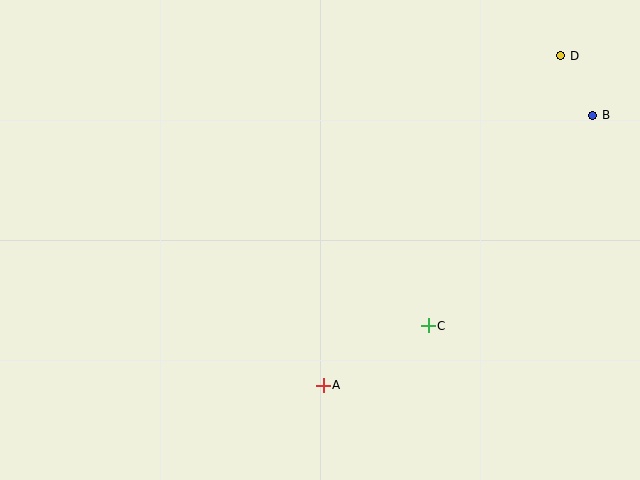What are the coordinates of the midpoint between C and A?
The midpoint between C and A is at (376, 356).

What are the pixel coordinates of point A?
Point A is at (323, 385).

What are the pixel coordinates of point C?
Point C is at (428, 326).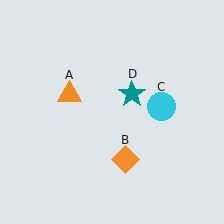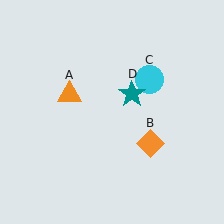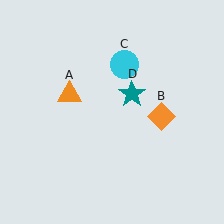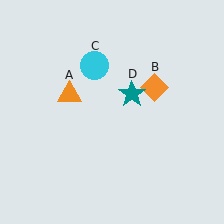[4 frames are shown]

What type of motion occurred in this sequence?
The orange diamond (object B), cyan circle (object C) rotated counterclockwise around the center of the scene.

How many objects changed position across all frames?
2 objects changed position: orange diamond (object B), cyan circle (object C).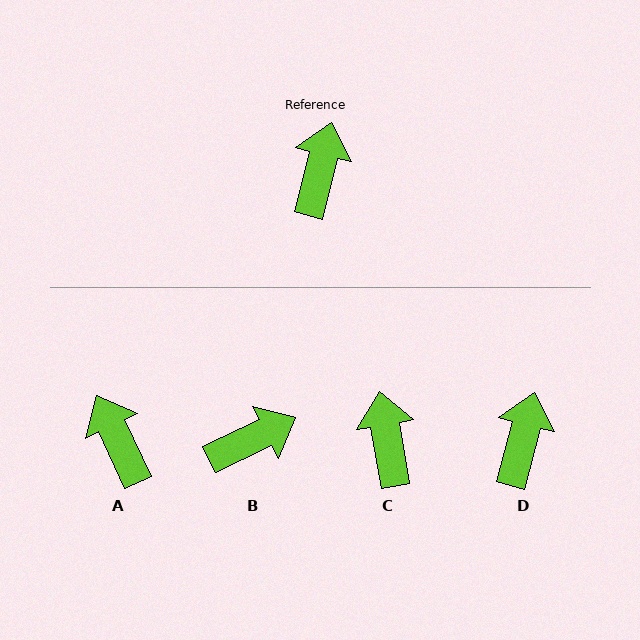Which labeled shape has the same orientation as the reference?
D.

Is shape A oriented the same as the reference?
No, it is off by about 39 degrees.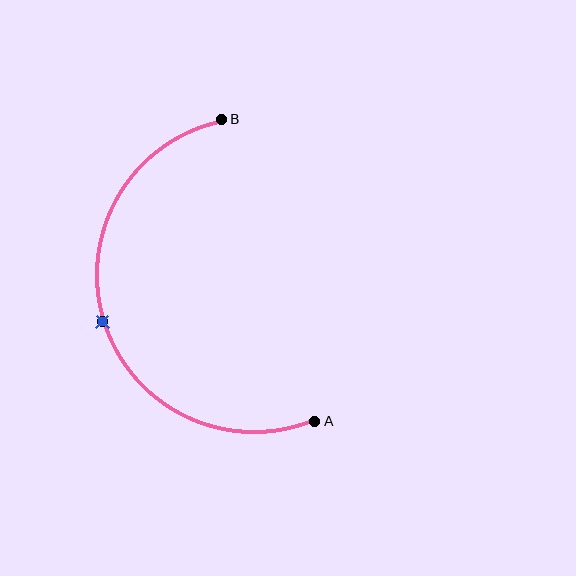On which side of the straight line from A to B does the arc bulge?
The arc bulges to the left of the straight line connecting A and B.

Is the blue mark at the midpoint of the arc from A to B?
Yes. The blue mark lies on the arc at equal arc-length from both A and B — it is the arc midpoint.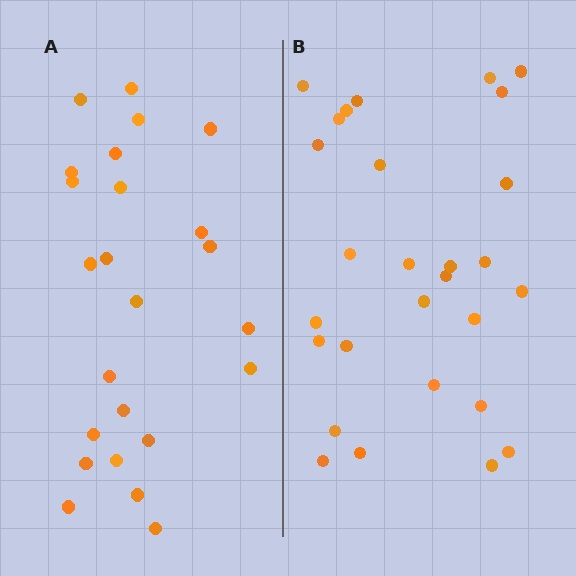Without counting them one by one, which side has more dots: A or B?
Region B (the right region) has more dots.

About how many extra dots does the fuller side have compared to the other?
Region B has about 4 more dots than region A.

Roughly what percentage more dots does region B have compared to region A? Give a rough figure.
About 15% more.